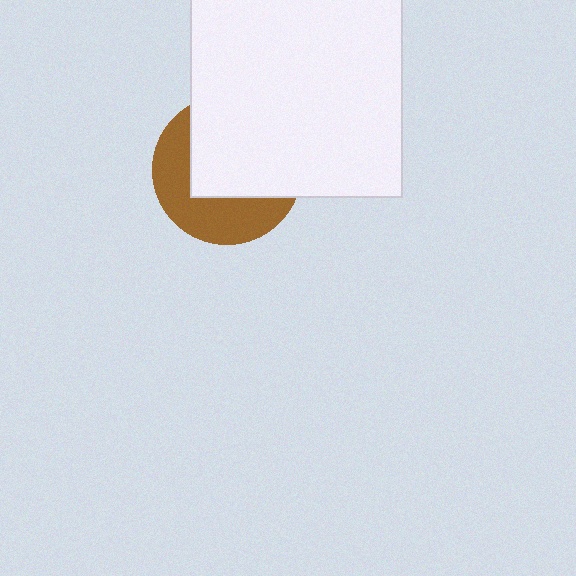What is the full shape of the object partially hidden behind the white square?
The partially hidden object is a brown circle.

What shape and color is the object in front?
The object in front is a white square.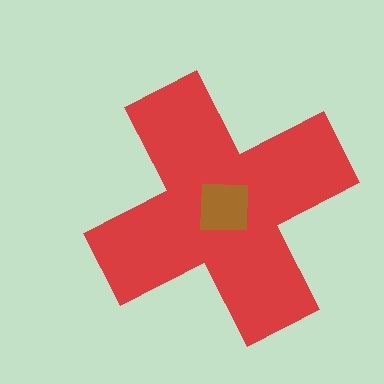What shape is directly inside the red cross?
The brown square.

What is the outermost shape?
The red cross.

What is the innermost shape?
The brown square.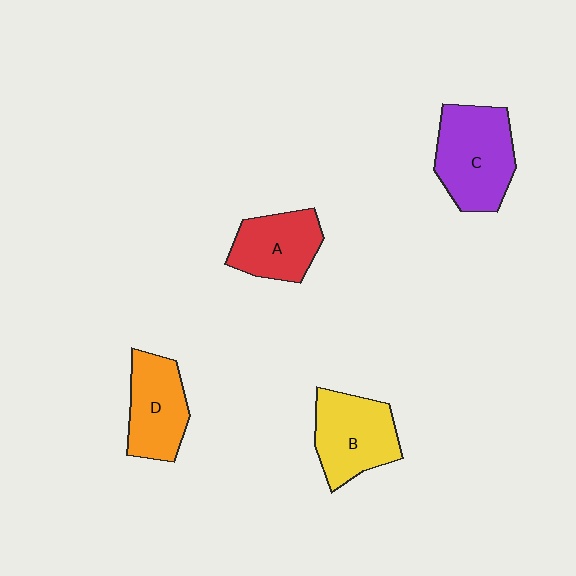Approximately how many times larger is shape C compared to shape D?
Approximately 1.3 times.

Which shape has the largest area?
Shape C (purple).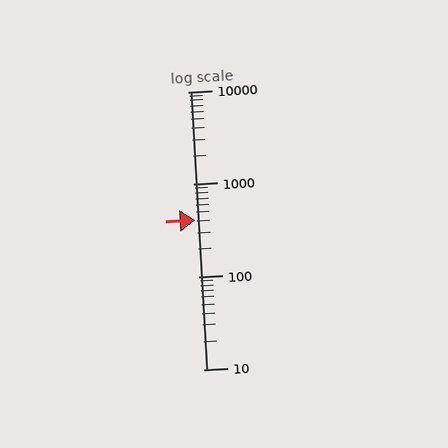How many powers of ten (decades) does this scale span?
The scale spans 3 decades, from 10 to 10000.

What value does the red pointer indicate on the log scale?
The pointer indicates approximately 410.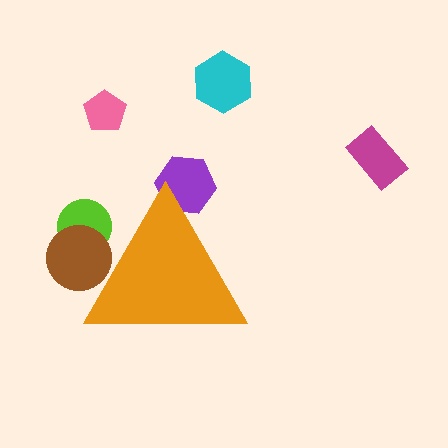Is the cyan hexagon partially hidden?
No, the cyan hexagon is fully visible.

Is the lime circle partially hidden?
Yes, the lime circle is partially hidden behind the orange triangle.